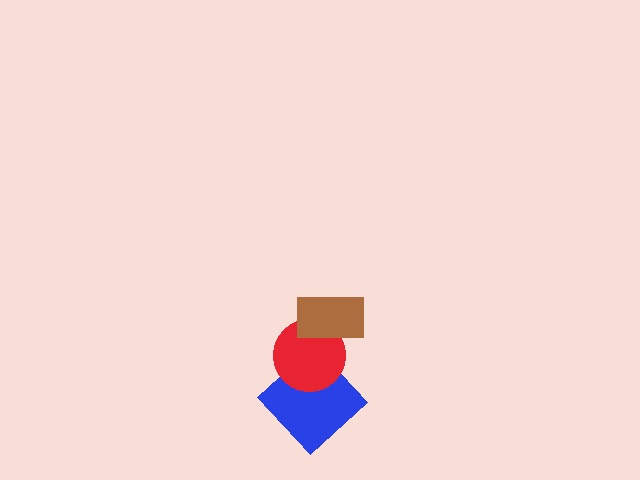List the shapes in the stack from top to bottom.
From top to bottom: the brown rectangle, the red circle, the blue diamond.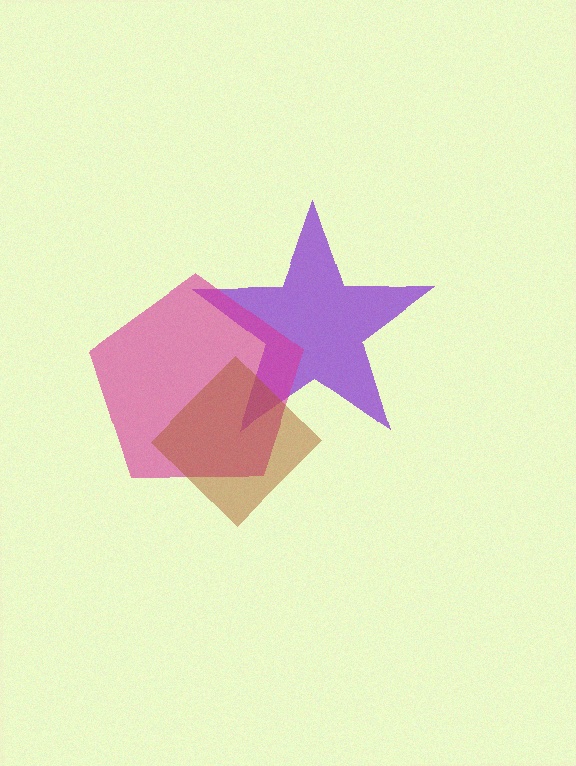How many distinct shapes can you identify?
There are 3 distinct shapes: a purple star, a magenta pentagon, a brown diamond.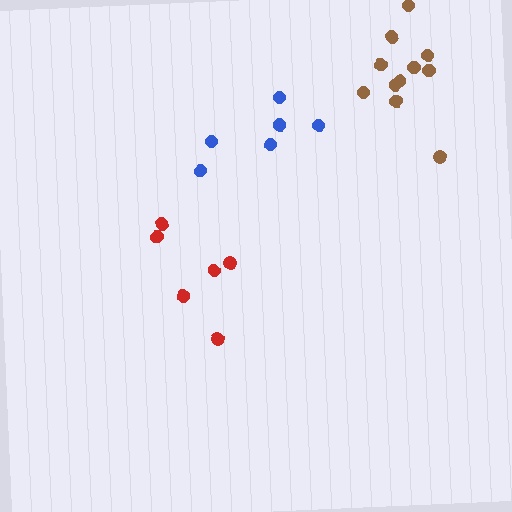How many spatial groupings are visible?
There are 3 spatial groupings.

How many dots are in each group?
Group 1: 11 dots, Group 2: 6 dots, Group 3: 6 dots (23 total).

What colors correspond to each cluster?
The clusters are colored: brown, red, blue.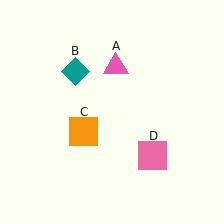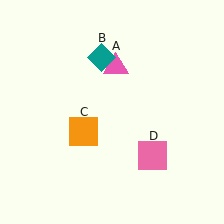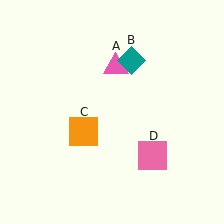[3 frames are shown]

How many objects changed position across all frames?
1 object changed position: teal diamond (object B).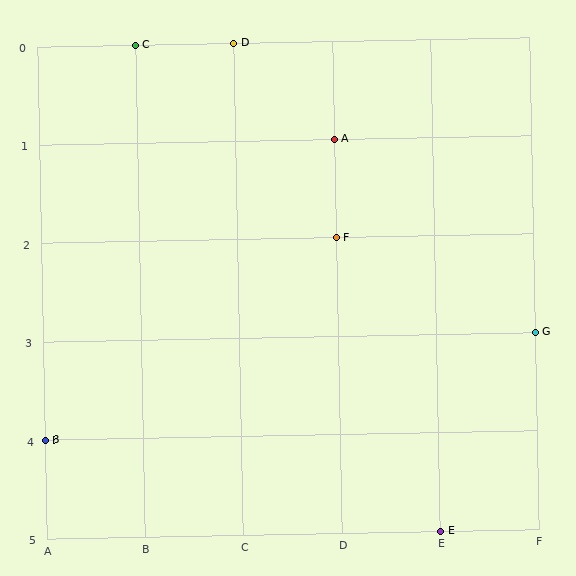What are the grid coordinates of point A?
Point A is at grid coordinates (D, 1).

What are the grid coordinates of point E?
Point E is at grid coordinates (E, 5).